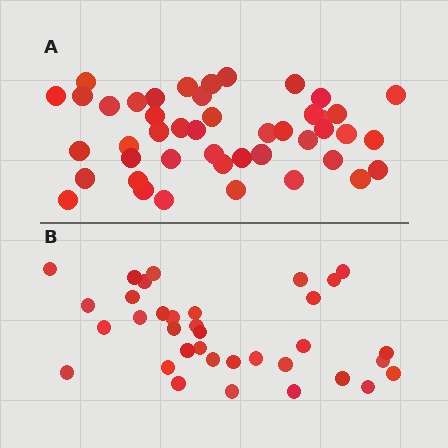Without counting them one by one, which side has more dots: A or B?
Region A (the top region) has more dots.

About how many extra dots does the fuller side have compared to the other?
Region A has roughly 10 or so more dots than region B.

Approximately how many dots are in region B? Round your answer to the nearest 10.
About 40 dots. (The exact count is 35, which rounds to 40.)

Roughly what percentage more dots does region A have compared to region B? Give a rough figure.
About 30% more.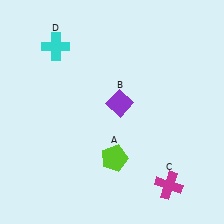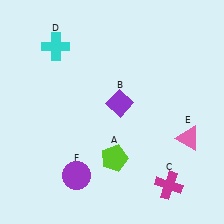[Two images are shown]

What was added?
A pink triangle (E), a purple circle (F) were added in Image 2.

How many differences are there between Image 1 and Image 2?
There are 2 differences between the two images.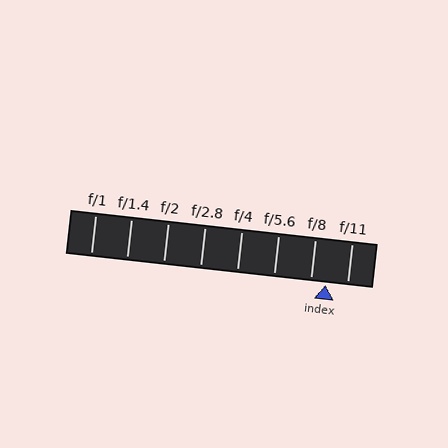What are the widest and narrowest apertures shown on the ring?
The widest aperture shown is f/1 and the narrowest is f/11.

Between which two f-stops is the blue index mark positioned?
The index mark is between f/8 and f/11.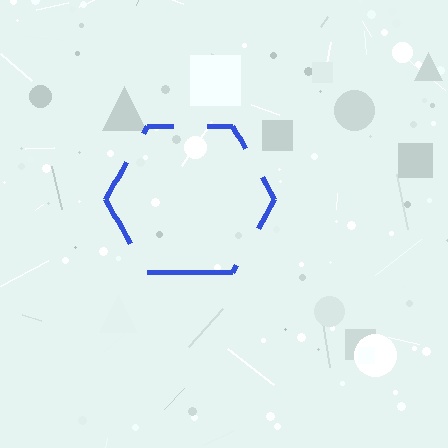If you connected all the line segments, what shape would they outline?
They would outline a hexagon.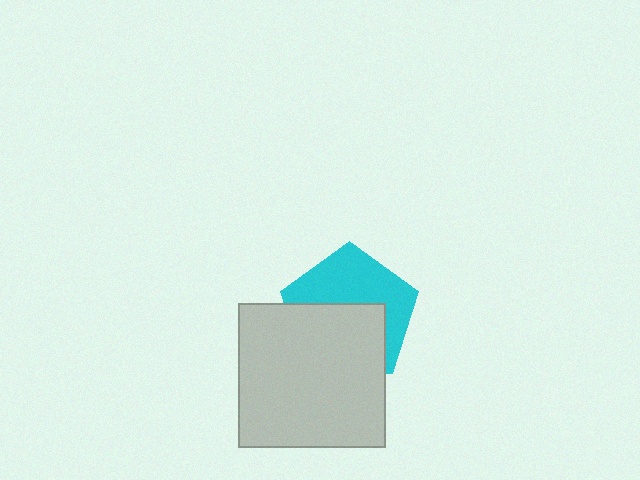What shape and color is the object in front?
The object in front is a light gray rectangle.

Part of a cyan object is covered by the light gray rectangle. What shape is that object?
It is a pentagon.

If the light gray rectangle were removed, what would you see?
You would see the complete cyan pentagon.